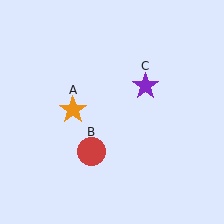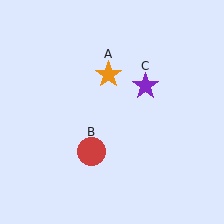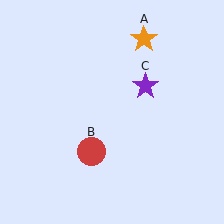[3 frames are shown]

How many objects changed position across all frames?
1 object changed position: orange star (object A).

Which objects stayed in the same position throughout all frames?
Red circle (object B) and purple star (object C) remained stationary.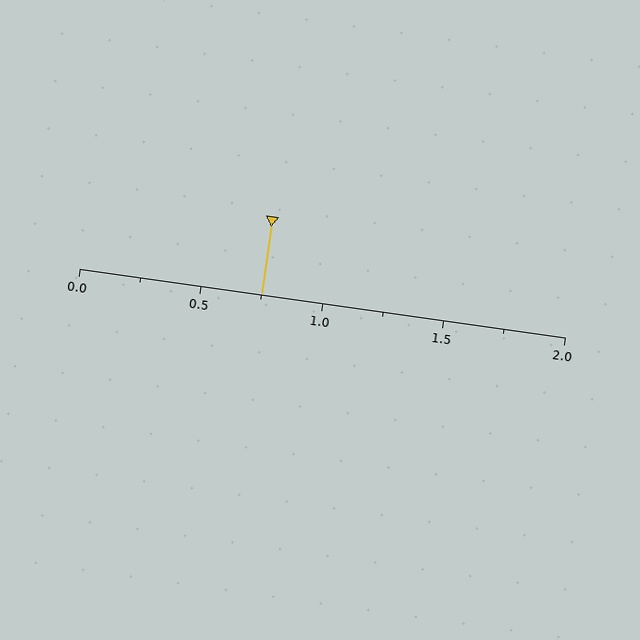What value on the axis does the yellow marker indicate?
The marker indicates approximately 0.75.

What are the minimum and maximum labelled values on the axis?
The axis runs from 0.0 to 2.0.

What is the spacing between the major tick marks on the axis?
The major ticks are spaced 0.5 apart.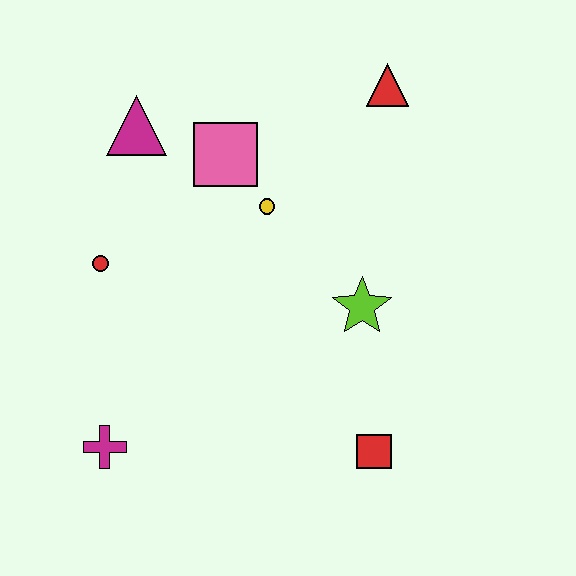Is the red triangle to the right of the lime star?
Yes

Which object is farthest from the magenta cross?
The red triangle is farthest from the magenta cross.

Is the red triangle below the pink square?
No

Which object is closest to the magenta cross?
The red circle is closest to the magenta cross.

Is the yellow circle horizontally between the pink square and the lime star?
Yes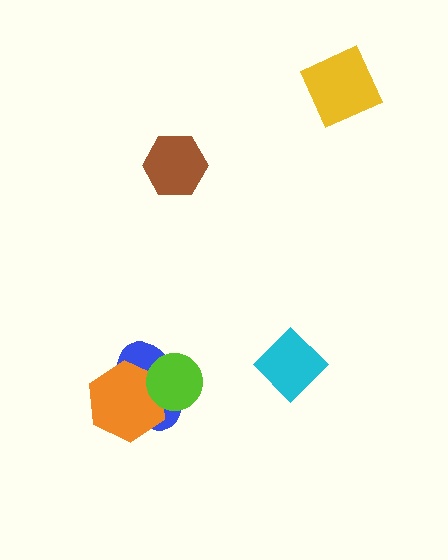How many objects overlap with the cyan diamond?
0 objects overlap with the cyan diamond.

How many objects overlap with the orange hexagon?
2 objects overlap with the orange hexagon.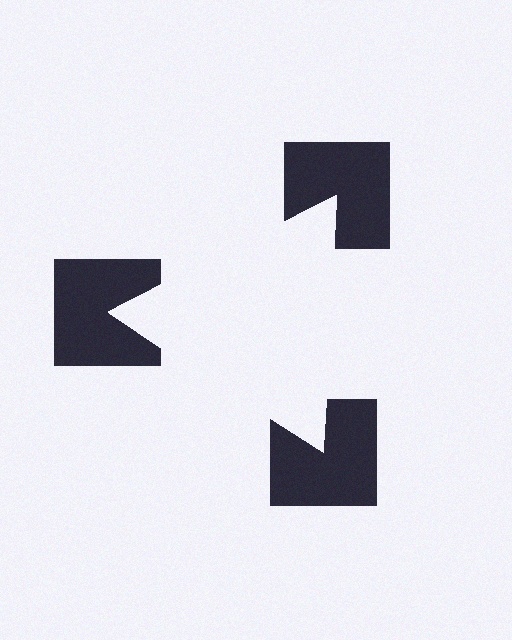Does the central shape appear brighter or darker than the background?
It typically appears slightly brighter than the background, even though no actual brightness change is drawn.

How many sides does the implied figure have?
3 sides.